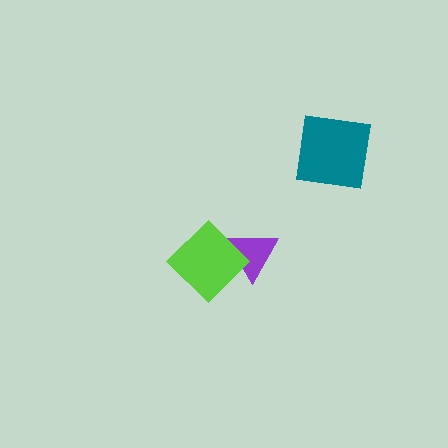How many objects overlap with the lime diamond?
1 object overlaps with the lime diamond.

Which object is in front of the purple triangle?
The lime diamond is in front of the purple triangle.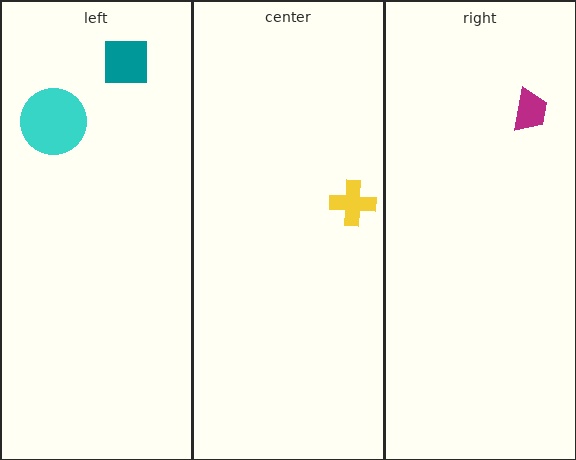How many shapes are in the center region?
1.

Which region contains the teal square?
The left region.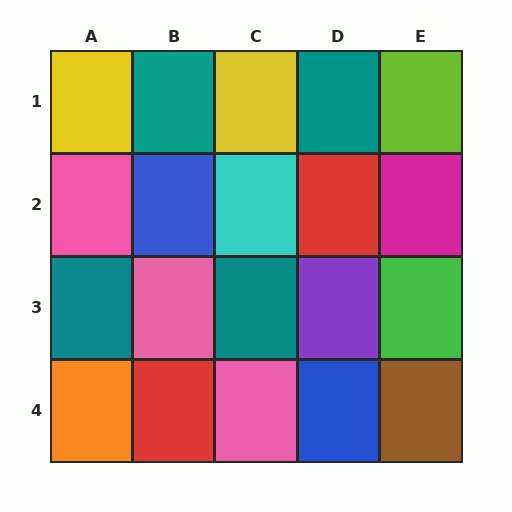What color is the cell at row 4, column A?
Orange.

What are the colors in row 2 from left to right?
Pink, blue, cyan, red, magenta.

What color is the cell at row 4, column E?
Brown.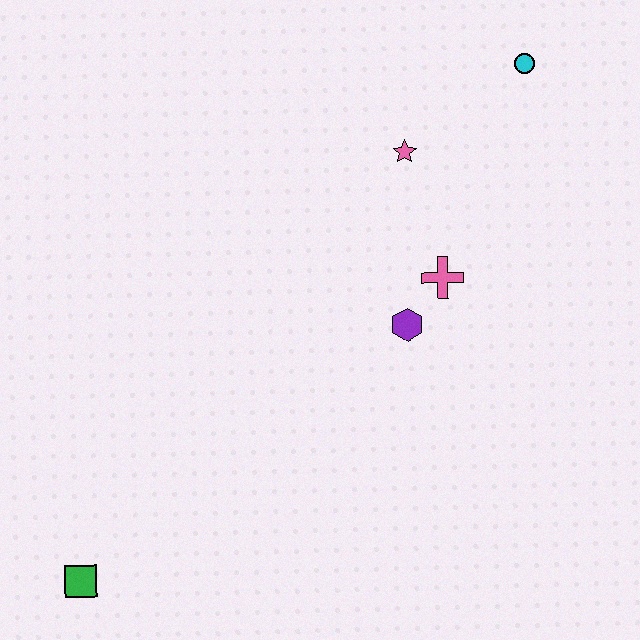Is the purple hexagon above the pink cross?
No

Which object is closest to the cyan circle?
The pink star is closest to the cyan circle.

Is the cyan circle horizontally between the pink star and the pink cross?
No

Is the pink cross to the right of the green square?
Yes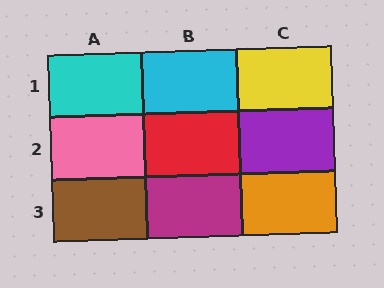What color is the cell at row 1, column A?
Cyan.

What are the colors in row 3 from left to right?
Brown, magenta, orange.